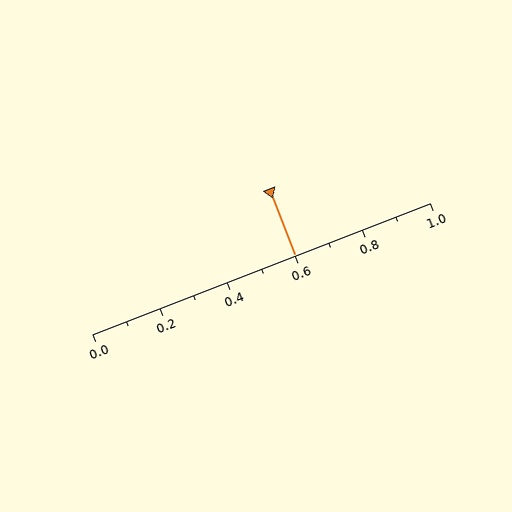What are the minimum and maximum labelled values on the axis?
The axis runs from 0.0 to 1.0.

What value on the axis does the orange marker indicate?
The marker indicates approximately 0.6.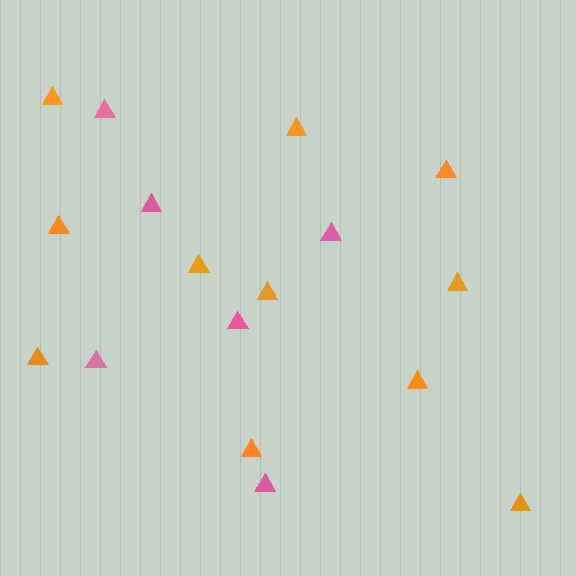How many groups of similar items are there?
There are 2 groups: one group of orange triangles (11) and one group of pink triangles (6).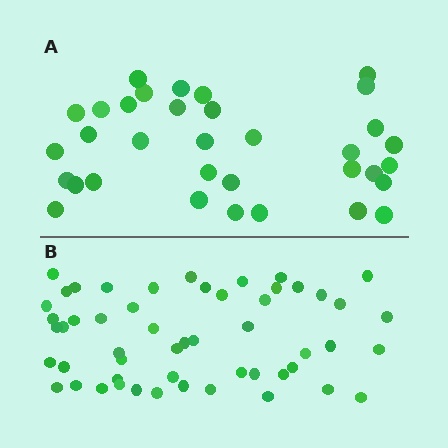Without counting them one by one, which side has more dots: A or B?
Region B (the bottom region) has more dots.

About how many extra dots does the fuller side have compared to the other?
Region B has approximately 20 more dots than region A.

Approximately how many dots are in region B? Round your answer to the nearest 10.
About 50 dots. (The exact count is 53, which rounds to 50.)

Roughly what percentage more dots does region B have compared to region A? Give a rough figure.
About 55% more.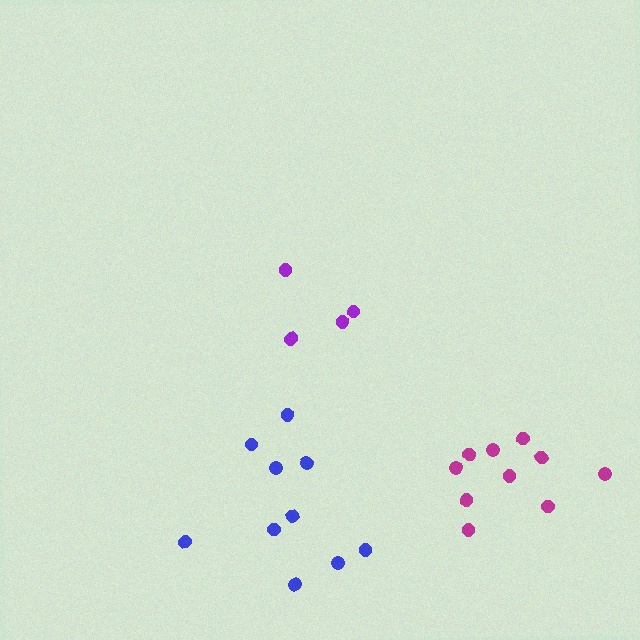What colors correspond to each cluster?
The clusters are colored: purple, magenta, blue.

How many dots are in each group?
Group 1: 5 dots, Group 2: 10 dots, Group 3: 10 dots (25 total).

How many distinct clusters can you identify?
There are 3 distinct clusters.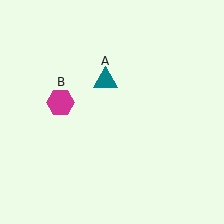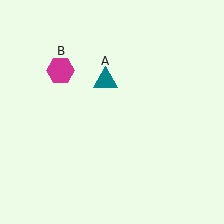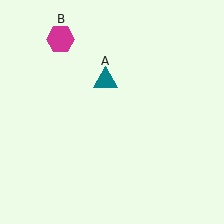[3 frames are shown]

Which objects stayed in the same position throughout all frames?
Teal triangle (object A) remained stationary.